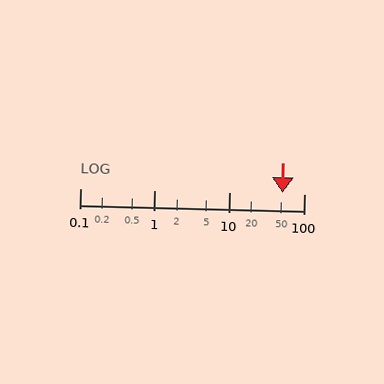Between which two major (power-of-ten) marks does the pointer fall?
The pointer is between 10 and 100.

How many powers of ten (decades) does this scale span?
The scale spans 3 decades, from 0.1 to 100.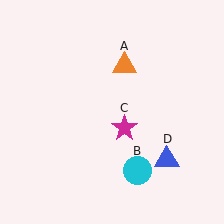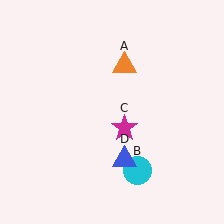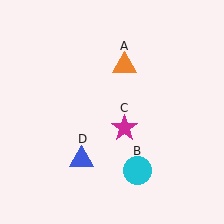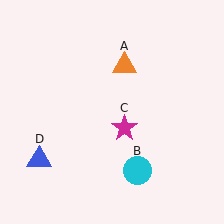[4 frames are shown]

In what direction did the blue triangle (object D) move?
The blue triangle (object D) moved left.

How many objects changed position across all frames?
1 object changed position: blue triangle (object D).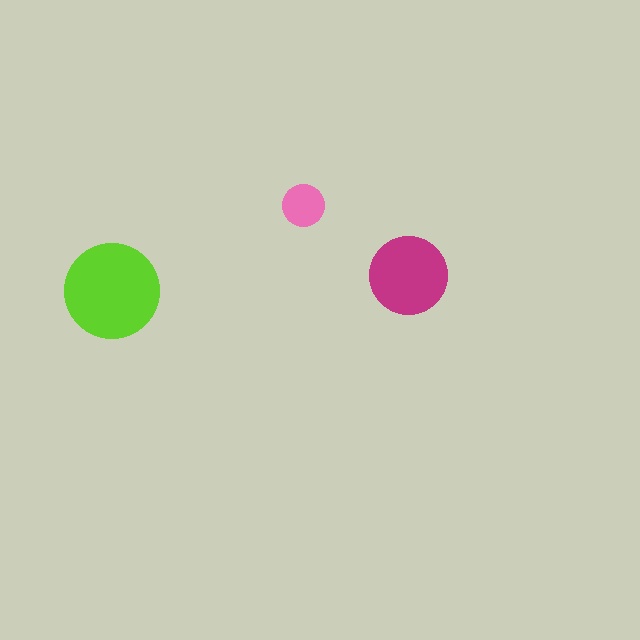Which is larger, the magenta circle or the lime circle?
The lime one.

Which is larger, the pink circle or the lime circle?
The lime one.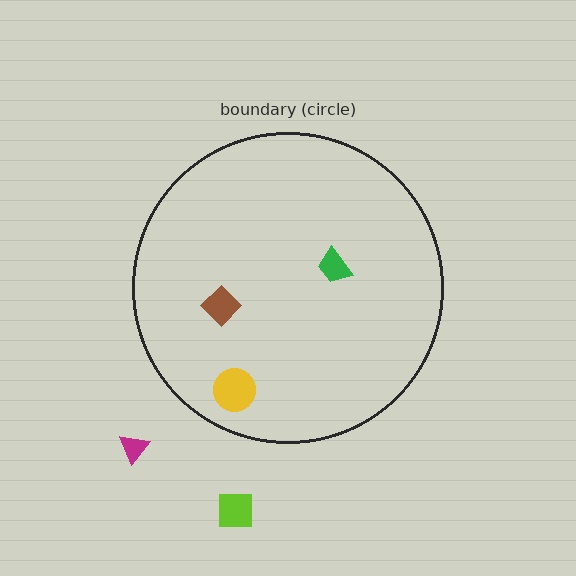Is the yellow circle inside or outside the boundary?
Inside.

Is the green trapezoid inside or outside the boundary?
Inside.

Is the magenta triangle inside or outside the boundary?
Outside.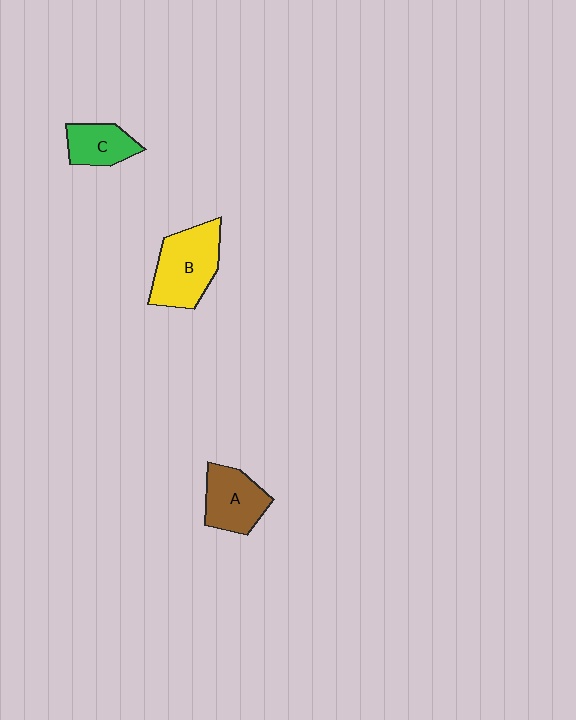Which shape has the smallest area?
Shape C (green).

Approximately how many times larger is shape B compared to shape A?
Approximately 1.3 times.